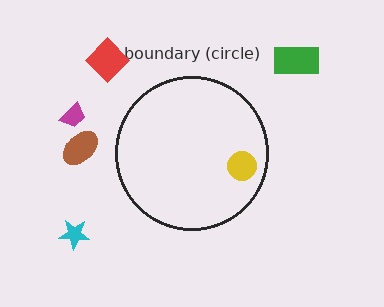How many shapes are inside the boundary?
1 inside, 5 outside.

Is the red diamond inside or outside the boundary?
Outside.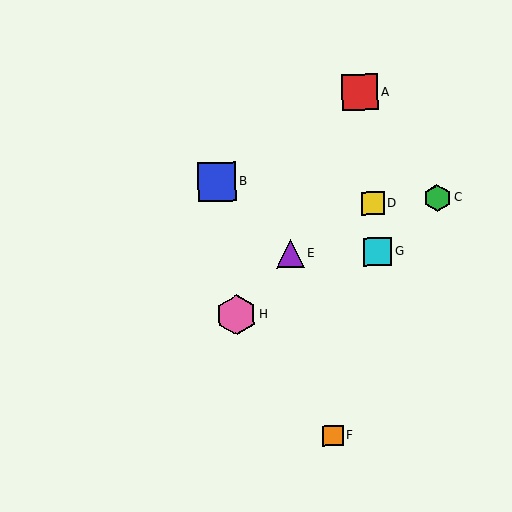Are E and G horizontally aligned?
Yes, both are at y≈253.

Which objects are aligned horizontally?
Objects E, G are aligned horizontally.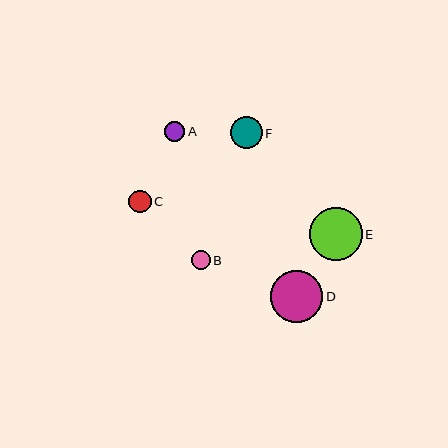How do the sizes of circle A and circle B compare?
Circle A and circle B are approximately the same size.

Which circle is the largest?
Circle E is the largest with a size of approximately 53 pixels.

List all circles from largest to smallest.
From largest to smallest: E, D, F, C, A, B.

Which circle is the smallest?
Circle B is the smallest with a size of approximately 19 pixels.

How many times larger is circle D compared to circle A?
Circle D is approximately 2.6 times the size of circle A.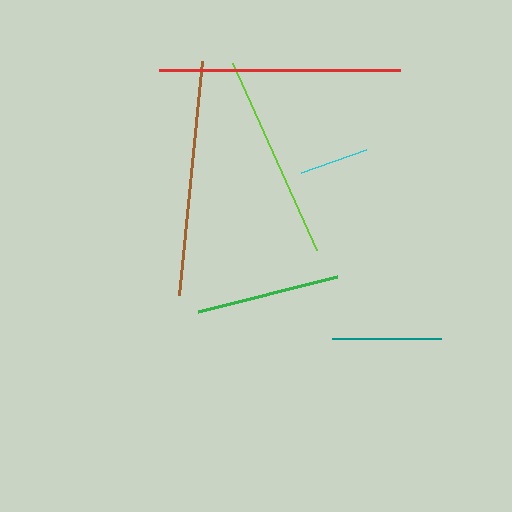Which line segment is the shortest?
The cyan line is the shortest at approximately 69 pixels.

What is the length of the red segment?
The red segment is approximately 240 pixels long.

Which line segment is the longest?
The red line is the longest at approximately 240 pixels.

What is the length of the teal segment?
The teal segment is approximately 109 pixels long.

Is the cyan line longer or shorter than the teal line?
The teal line is longer than the cyan line.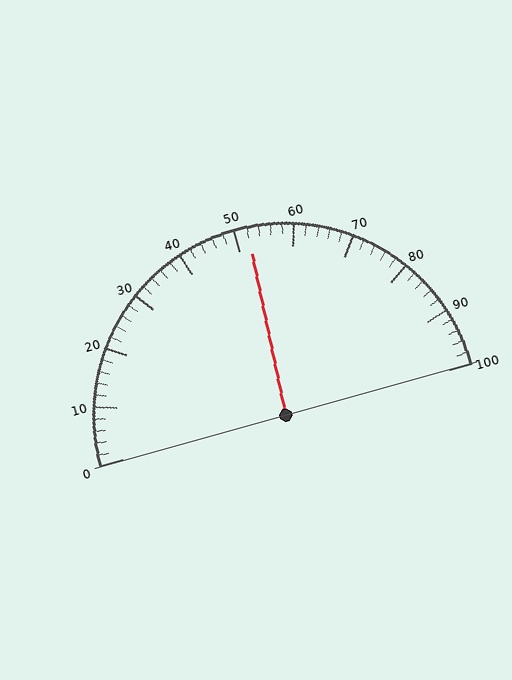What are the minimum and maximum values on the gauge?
The gauge ranges from 0 to 100.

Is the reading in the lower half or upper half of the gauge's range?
The reading is in the upper half of the range (0 to 100).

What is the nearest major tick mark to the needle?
The nearest major tick mark is 50.